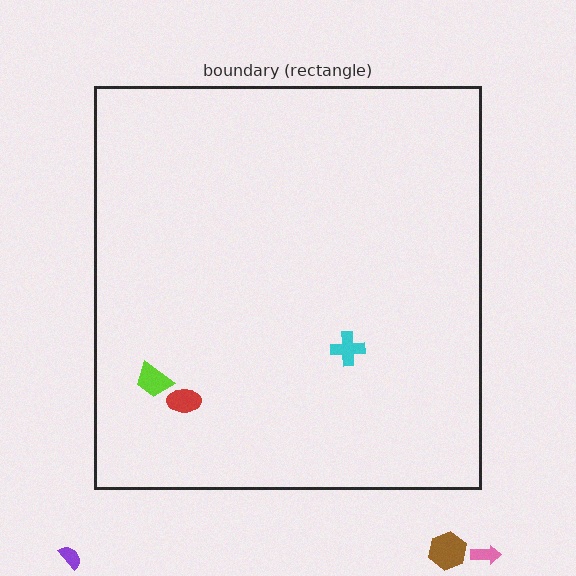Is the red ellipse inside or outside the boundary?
Inside.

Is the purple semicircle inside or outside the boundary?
Outside.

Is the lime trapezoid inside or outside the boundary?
Inside.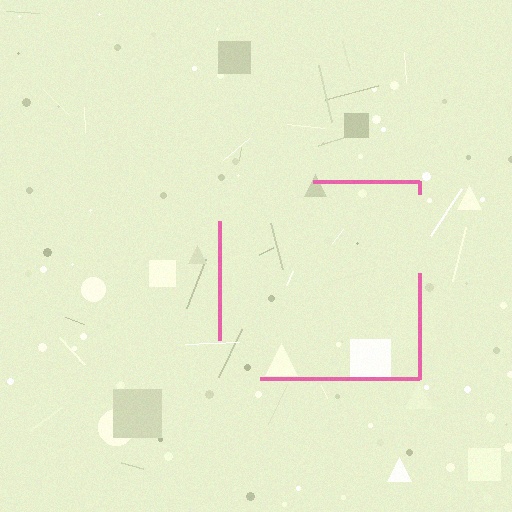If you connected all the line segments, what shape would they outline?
They would outline a square.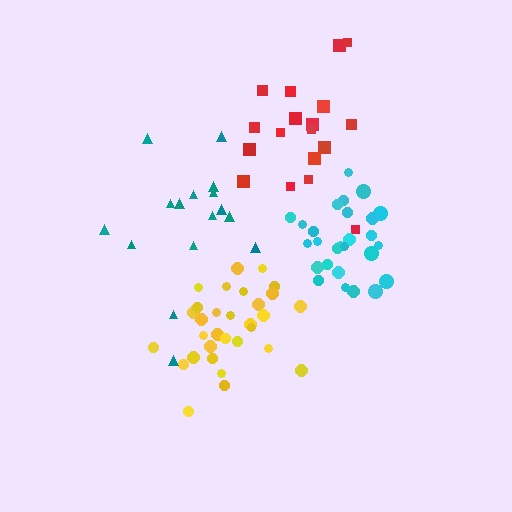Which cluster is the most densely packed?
Cyan.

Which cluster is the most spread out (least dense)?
Teal.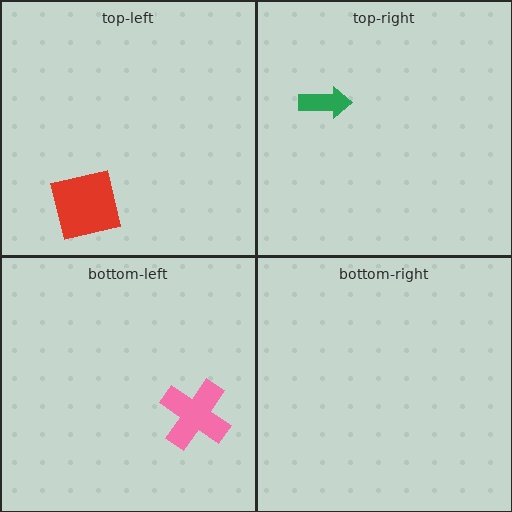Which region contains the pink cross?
The bottom-left region.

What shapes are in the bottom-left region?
The pink cross.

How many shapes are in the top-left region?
1.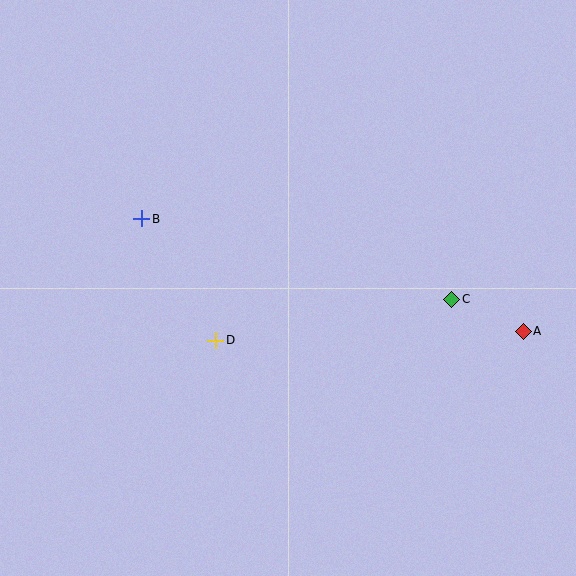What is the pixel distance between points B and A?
The distance between B and A is 398 pixels.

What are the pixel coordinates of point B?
Point B is at (141, 219).